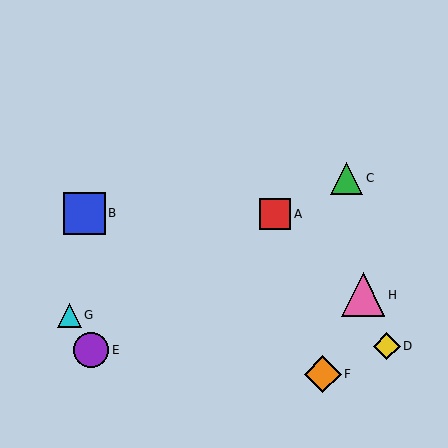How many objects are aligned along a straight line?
3 objects (A, C, G) are aligned along a straight line.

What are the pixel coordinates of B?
Object B is at (84, 213).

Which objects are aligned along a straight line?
Objects A, C, G are aligned along a straight line.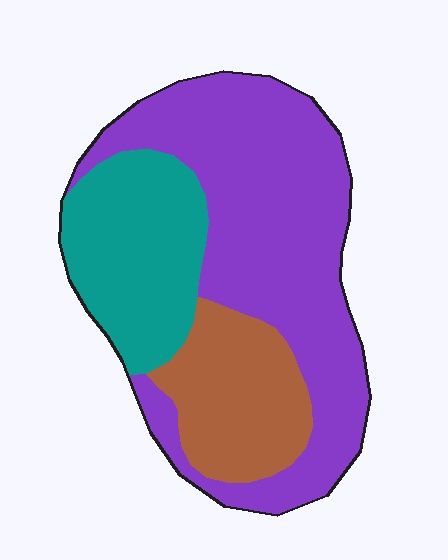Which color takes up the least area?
Brown, at roughly 20%.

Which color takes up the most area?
Purple, at roughly 55%.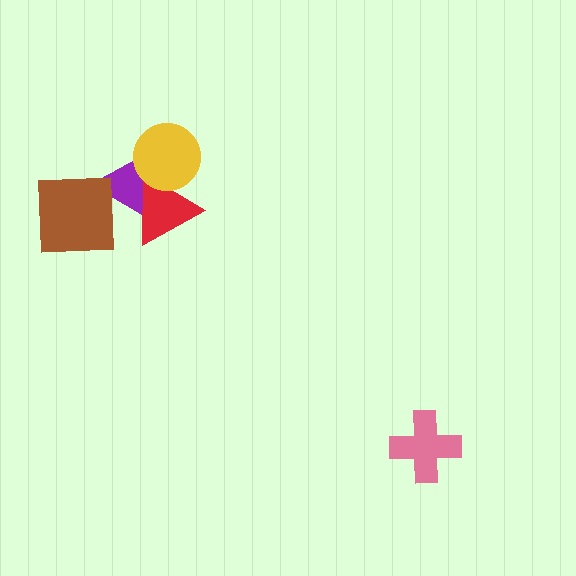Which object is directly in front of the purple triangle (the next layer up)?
The brown square is directly in front of the purple triangle.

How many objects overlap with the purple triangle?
3 objects overlap with the purple triangle.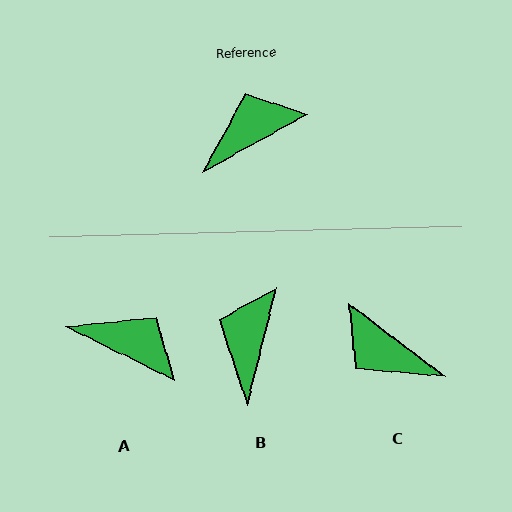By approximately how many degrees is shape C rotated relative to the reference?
Approximately 113 degrees counter-clockwise.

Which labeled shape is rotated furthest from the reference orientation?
C, about 113 degrees away.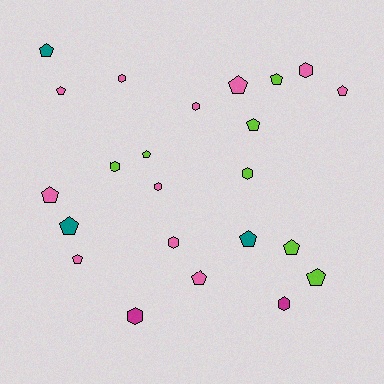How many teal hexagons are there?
There are no teal hexagons.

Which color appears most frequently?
Pink, with 11 objects.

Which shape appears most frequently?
Pentagon, with 14 objects.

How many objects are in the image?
There are 23 objects.